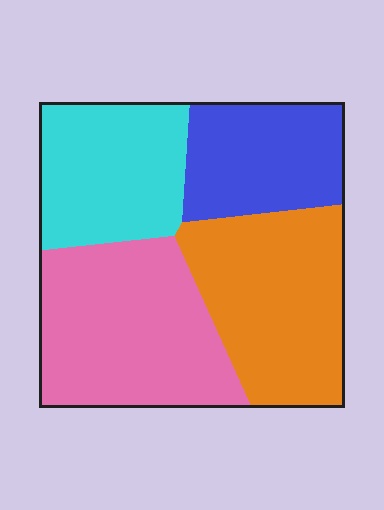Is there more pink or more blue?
Pink.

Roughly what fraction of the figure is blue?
Blue covers around 20% of the figure.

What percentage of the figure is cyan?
Cyan covers 22% of the figure.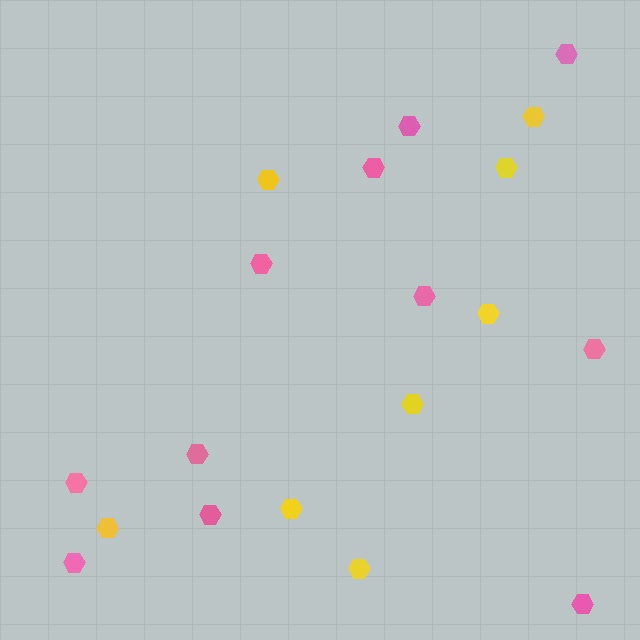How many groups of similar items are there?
There are 2 groups: one group of yellow hexagons (8) and one group of pink hexagons (11).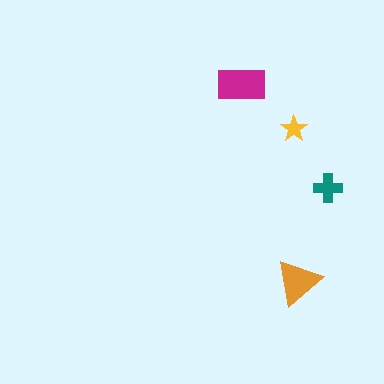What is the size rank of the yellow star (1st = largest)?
4th.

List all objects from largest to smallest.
The magenta rectangle, the orange triangle, the teal cross, the yellow star.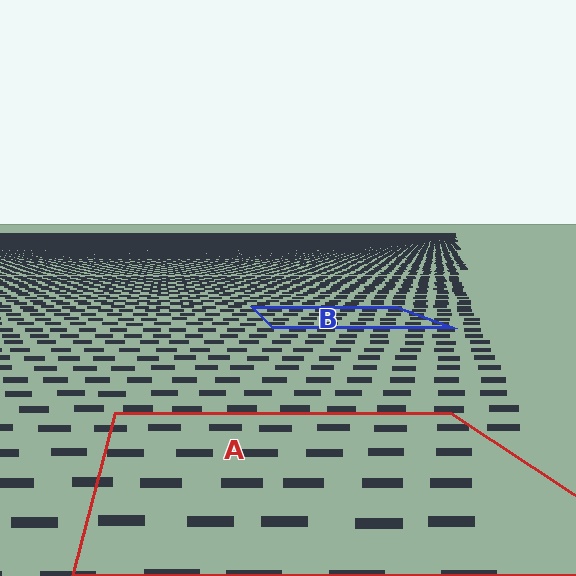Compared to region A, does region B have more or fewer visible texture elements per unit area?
Region B has more texture elements per unit area — they are packed more densely because it is farther away.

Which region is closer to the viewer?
Region A is closer. The texture elements there are larger and more spread out.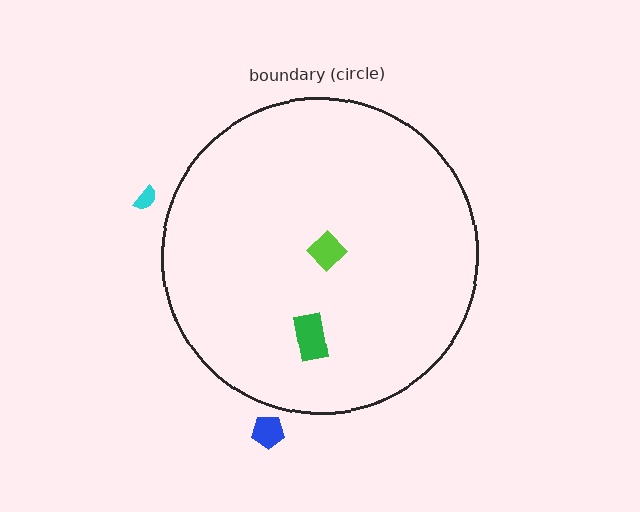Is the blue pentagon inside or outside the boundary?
Outside.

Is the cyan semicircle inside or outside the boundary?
Outside.